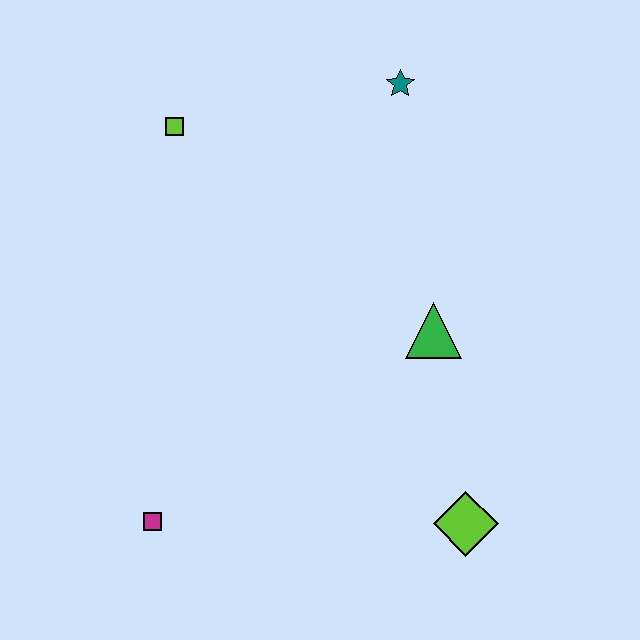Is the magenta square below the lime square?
Yes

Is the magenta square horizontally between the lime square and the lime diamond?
No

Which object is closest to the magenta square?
The lime diamond is closest to the magenta square.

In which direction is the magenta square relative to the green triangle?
The magenta square is to the left of the green triangle.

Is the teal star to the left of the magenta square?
No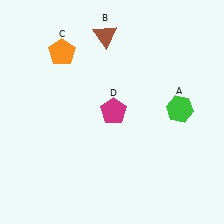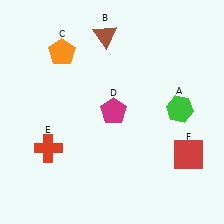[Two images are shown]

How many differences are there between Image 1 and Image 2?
There are 2 differences between the two images.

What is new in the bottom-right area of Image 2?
A red square (F) was added in the bottom-right area of Image 2.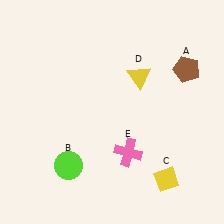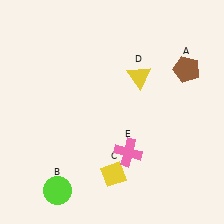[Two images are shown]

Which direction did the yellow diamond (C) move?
The yellow diamond (C) moved left.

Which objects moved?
The objects that moved are: the lime circle (B), the yellow diamond (C).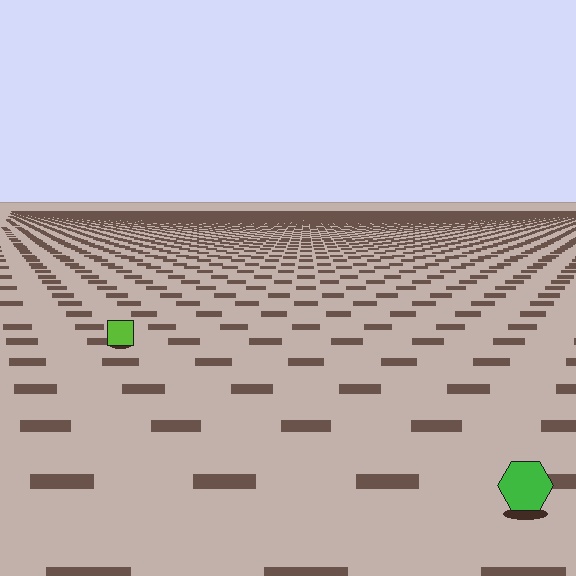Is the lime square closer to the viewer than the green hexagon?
No. The green hexagon is closer — you can tell from the texture gradient: the ground texture is coarser near it.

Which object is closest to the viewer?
The green hexagon is closest. The texture marks near it are larger and more spread out.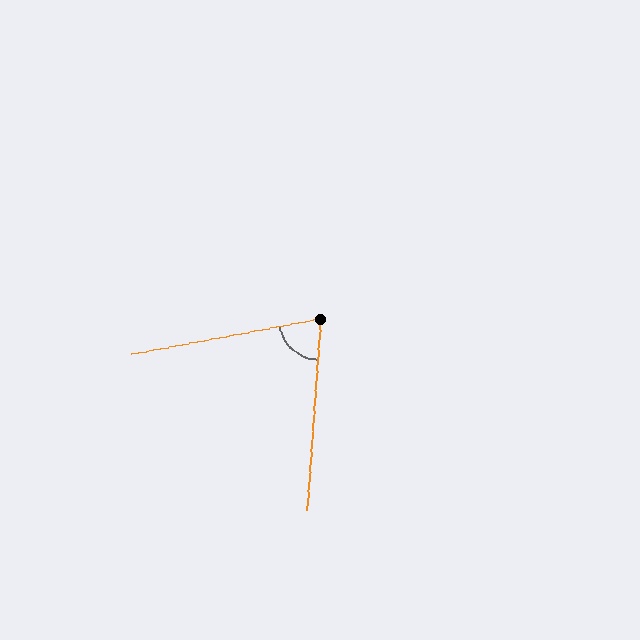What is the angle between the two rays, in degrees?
Approximately 75 degrees.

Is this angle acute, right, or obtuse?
It is acute.